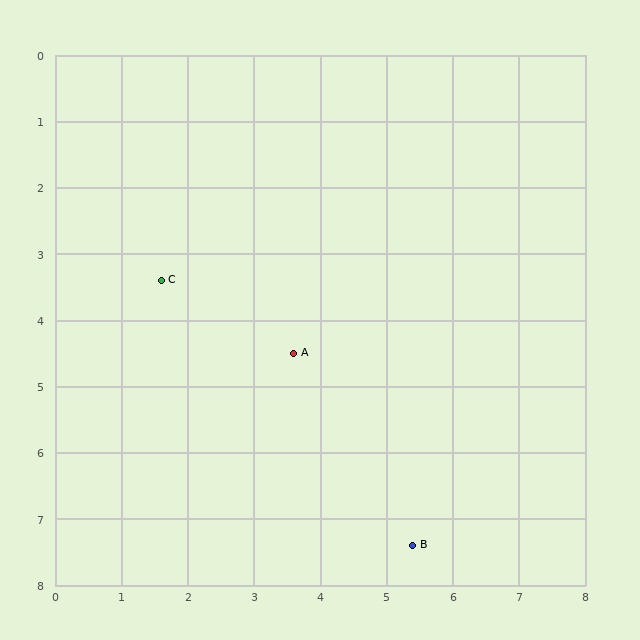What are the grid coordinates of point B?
Point B is at approximately (5.4, 7.4).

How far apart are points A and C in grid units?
Points A and C are about 2.3 grid units apart.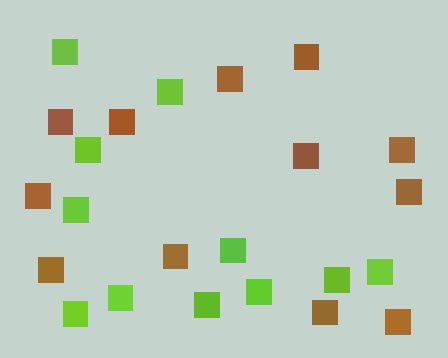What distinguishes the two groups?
There are 2 groups: one group of brown squares (12) and one group of lime squares (11).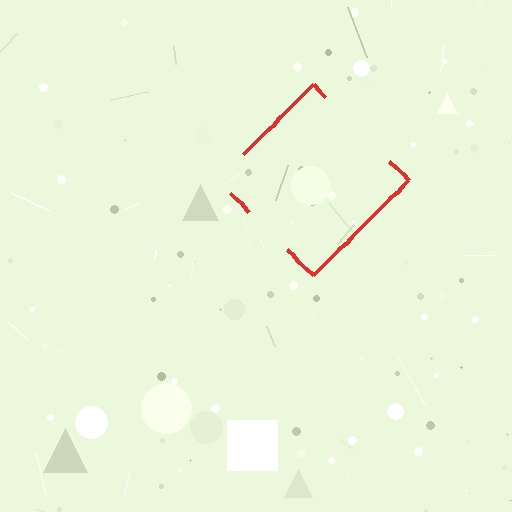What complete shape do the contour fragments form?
The contour fragments form a diamond.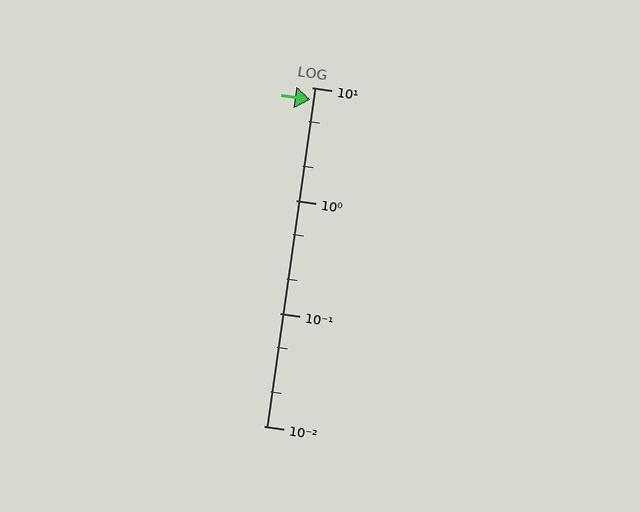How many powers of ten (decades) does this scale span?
The scale spans 3 decades, from 0.01 to 10.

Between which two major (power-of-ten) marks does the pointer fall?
The pointer is between 1 and 10.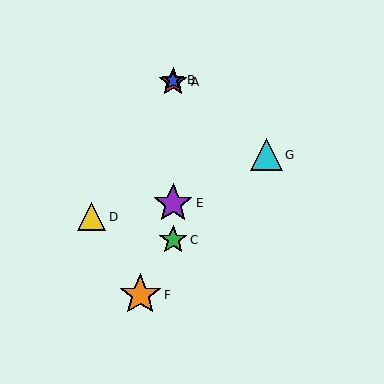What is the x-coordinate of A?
Object A is at x≈173.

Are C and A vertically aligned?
Yes, both are at x≈173.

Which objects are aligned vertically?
Objects A, B, C, E are aligned vertically.